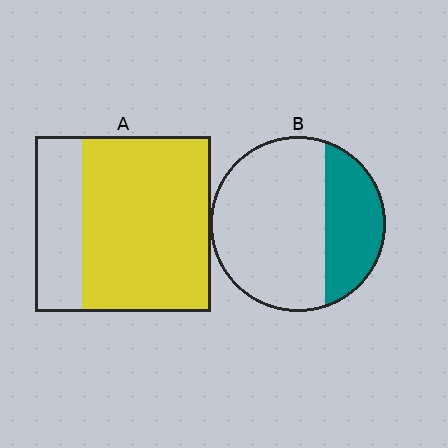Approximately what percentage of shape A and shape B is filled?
A is approximately 75% and B is approximately 30%.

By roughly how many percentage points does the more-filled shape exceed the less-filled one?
By roughly 45 percentage points (A over B).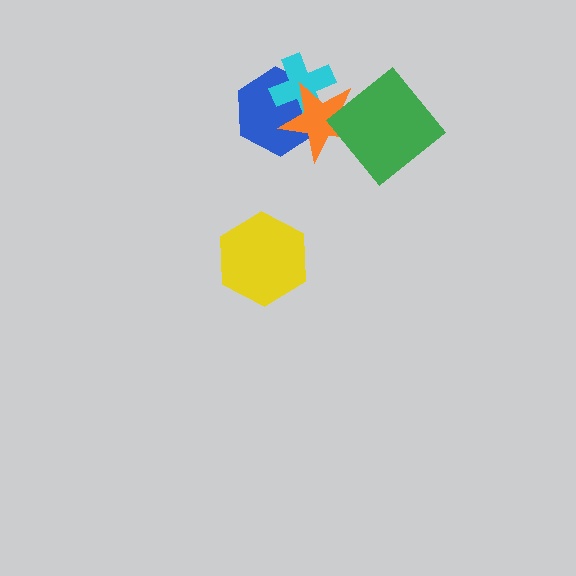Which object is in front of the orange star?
The green diamond is in front of the orange star.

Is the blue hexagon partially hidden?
Yes, it is partially covered by another shape.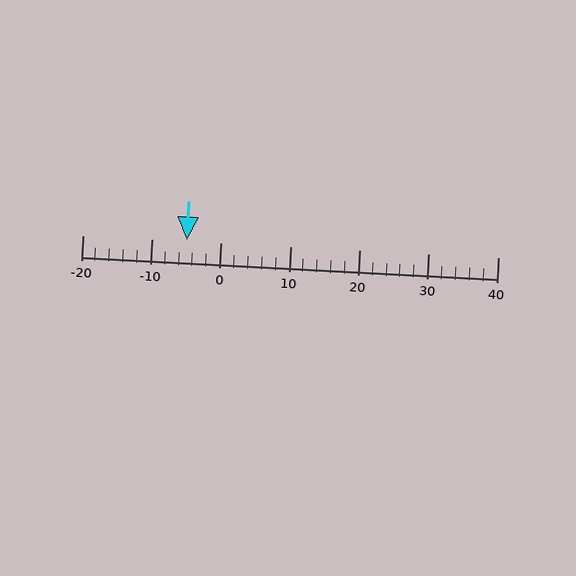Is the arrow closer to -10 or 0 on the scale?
The arrow is closer to 0.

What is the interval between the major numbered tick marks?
The major tick marks are spaced 10 units apart.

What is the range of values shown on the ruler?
The ruler shows values from -20 to 40.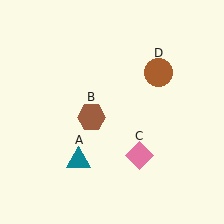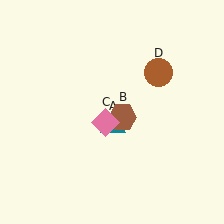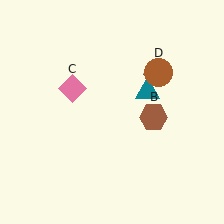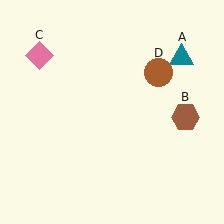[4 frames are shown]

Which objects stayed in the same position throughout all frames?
Brown circle (object D) remained stationary.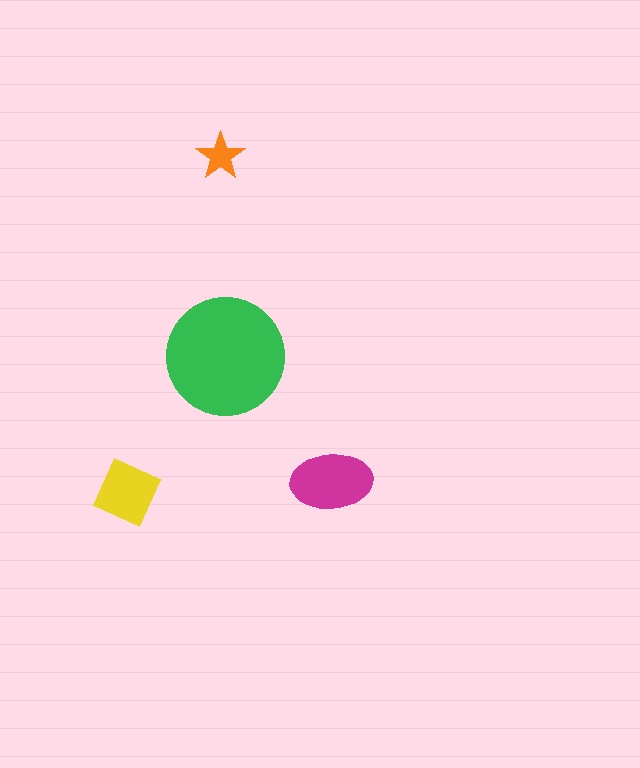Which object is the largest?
The green circle.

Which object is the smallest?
The orange star.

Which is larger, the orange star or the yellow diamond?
The yellow diamond.